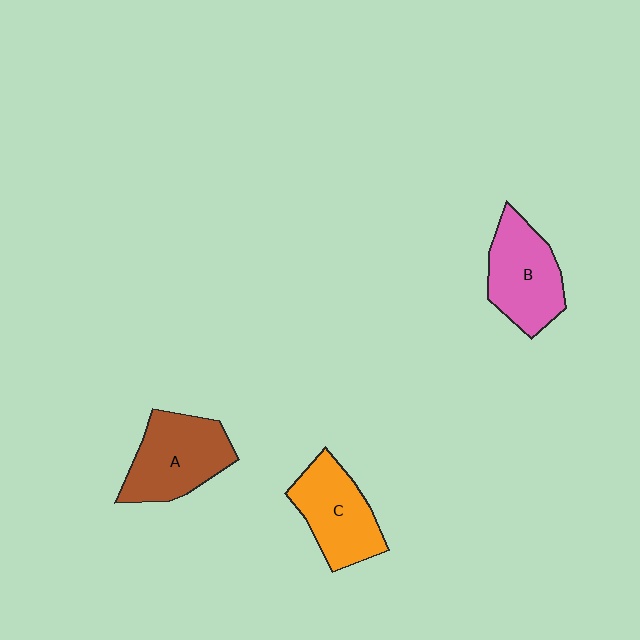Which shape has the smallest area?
Shape C (orange).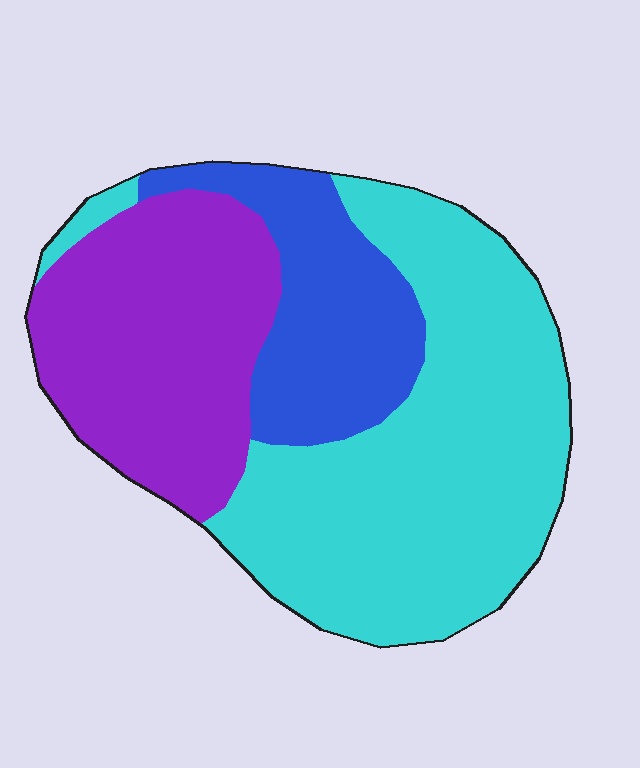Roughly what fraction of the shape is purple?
Purple takes up between a sixth and a third of the shape.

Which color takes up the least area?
Blue, at roughly 20%.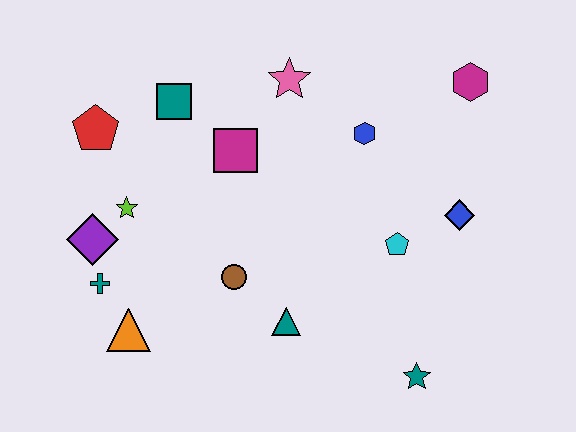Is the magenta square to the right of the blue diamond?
No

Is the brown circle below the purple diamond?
Yes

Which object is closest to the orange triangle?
The teal cross is closest to the orange triangle.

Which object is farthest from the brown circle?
The magenta hexagon is farthest from the brown circle.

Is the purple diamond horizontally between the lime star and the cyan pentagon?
No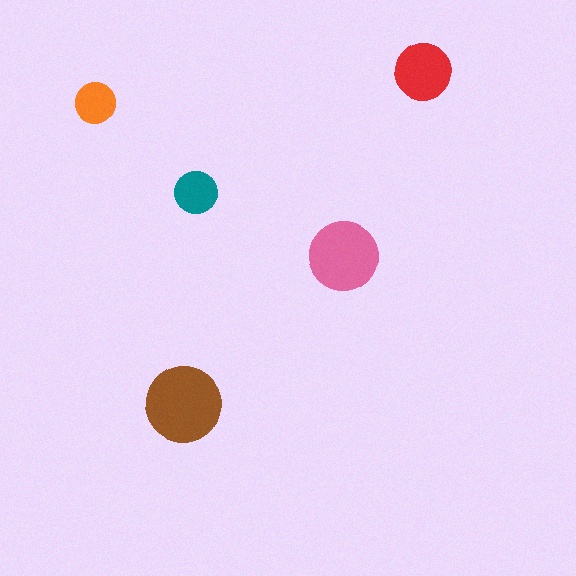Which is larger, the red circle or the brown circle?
The brown one.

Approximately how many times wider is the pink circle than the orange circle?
About 1.5 times wider.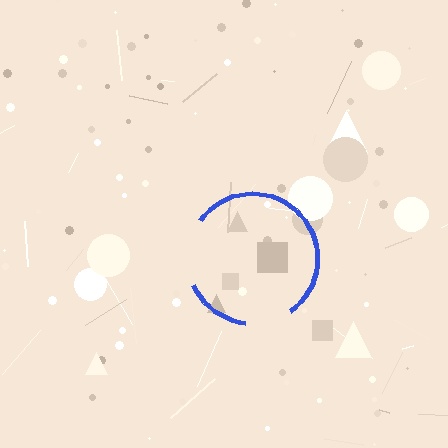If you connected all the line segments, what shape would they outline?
They would outline a circle.